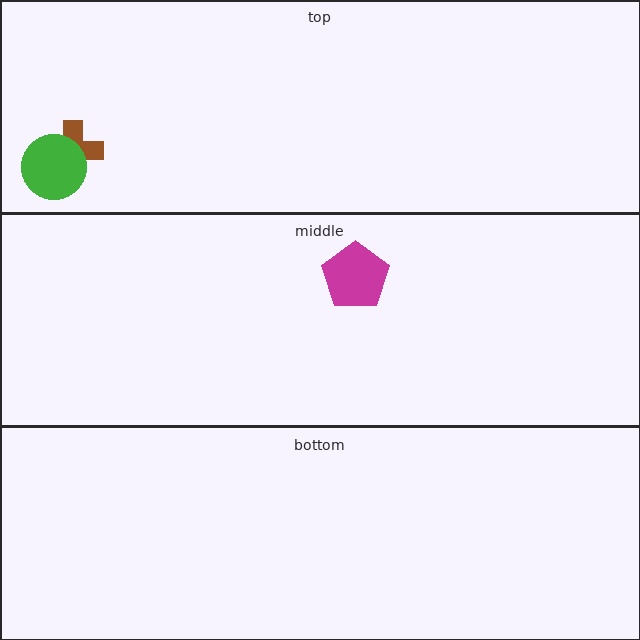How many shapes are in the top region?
2.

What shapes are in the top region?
The brown cross, the green circle.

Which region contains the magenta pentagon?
The middle region.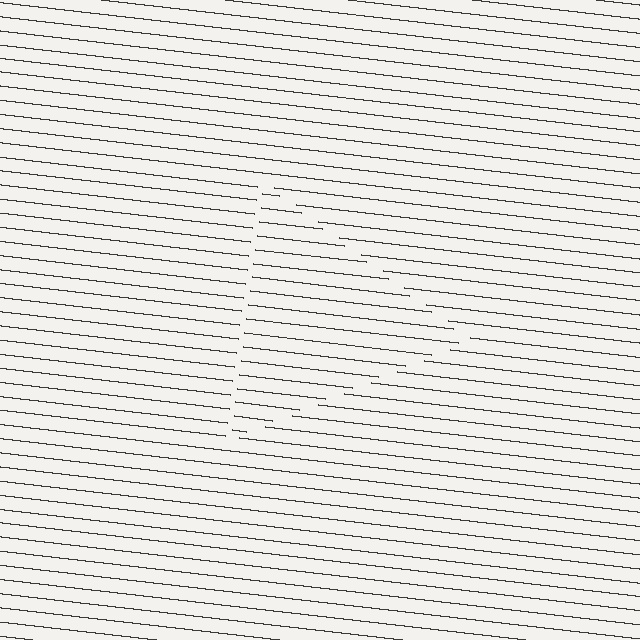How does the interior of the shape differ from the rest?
The interior of the shape contains the same grating, shifted by half a period — the contour is defined by the phase discontinuity where line-ends from the inner and outer gratings abut.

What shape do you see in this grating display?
An illusory triangle. The interior of the shape contains the same grating, shifted by half a period — the contour is defined by the phase discontinuity where line-ends from the inner and outer gratings abut.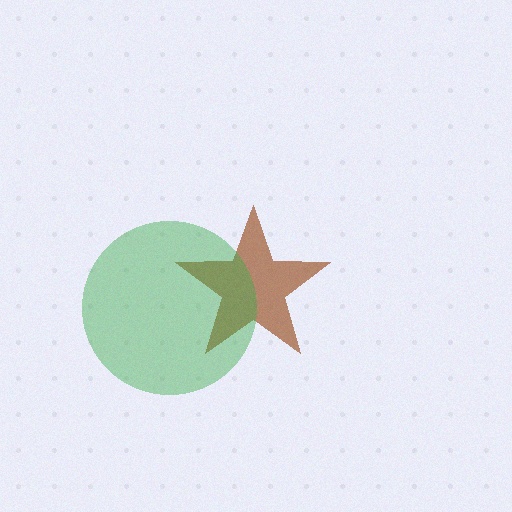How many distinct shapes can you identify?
There are 2 distinct shapes: a brown star, a green circle.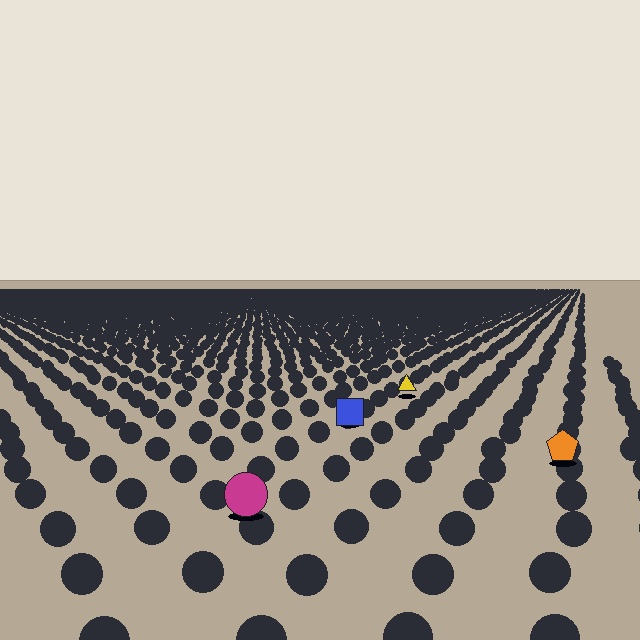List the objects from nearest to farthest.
From nearest to farthest: the magenta circle, the orange pentagon, the blue square, the yellow triangle.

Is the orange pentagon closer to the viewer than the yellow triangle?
Yes. The orange pentagon is closer — you can tell from the texture gradient: the ground texture is coarser near it.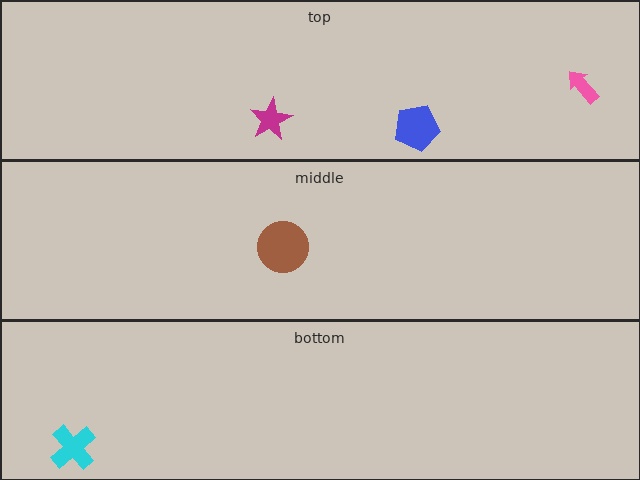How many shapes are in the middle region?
1.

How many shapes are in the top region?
3.